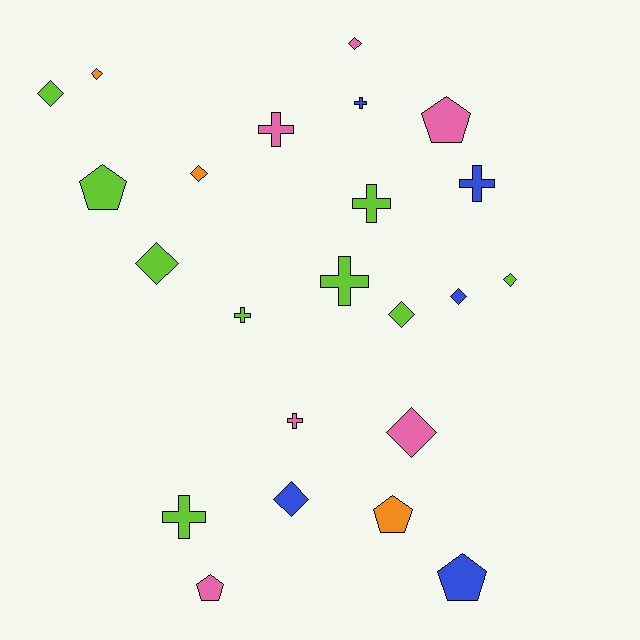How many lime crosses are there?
There are 4 lime crosses.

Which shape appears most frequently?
Diamond, with 10 objects.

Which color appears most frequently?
Lime, with 9 objects.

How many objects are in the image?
There are 23 objects.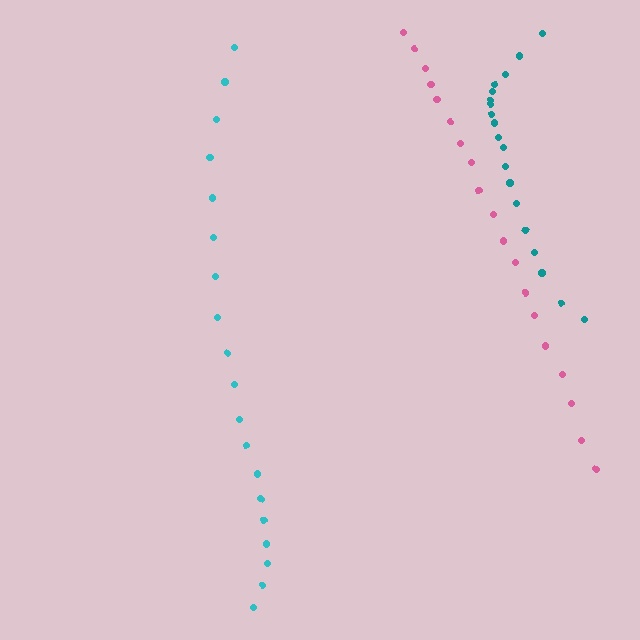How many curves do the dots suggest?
There are 3 distinct paths.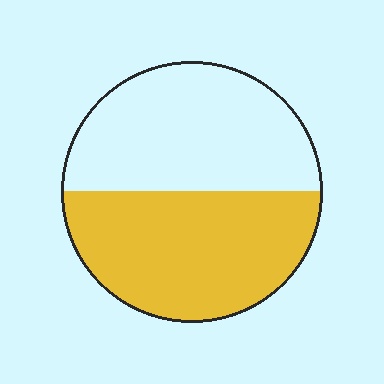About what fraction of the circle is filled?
About one half (1/2).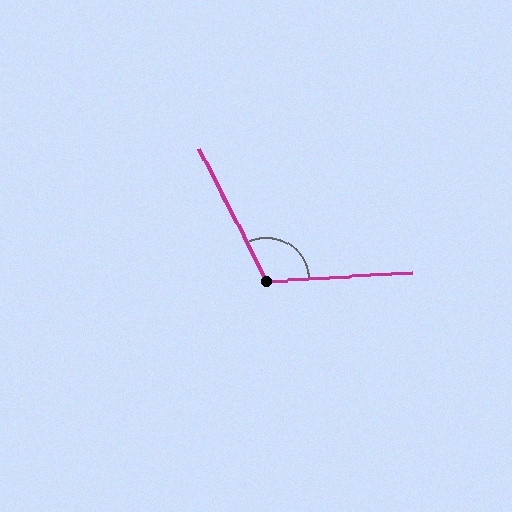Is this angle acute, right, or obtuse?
It is obtuse.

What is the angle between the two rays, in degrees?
Approximately 113 degrees.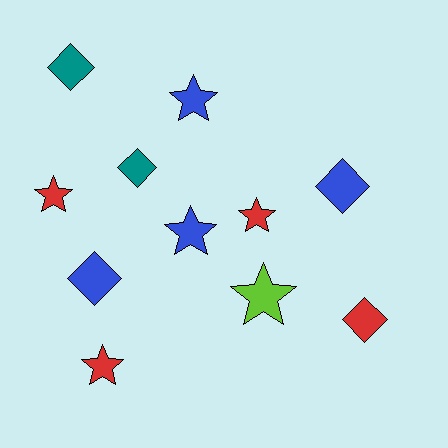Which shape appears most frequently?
Star, with 6 objects.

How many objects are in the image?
There are 11 objects.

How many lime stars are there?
There is 1 lime star.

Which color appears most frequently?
Red, with 4 objects.